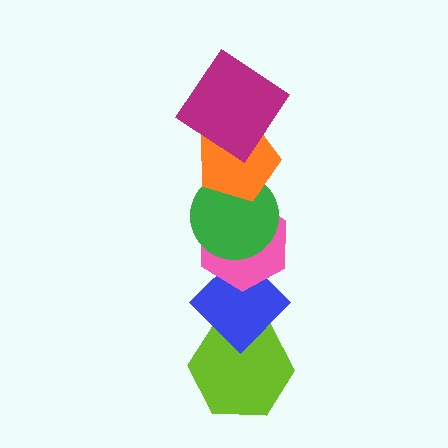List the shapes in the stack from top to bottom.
From top to bottom: the magenta diamond, the orange pentagon, the green circle, the pink hexagon, the blue diamond, the lime hexagon.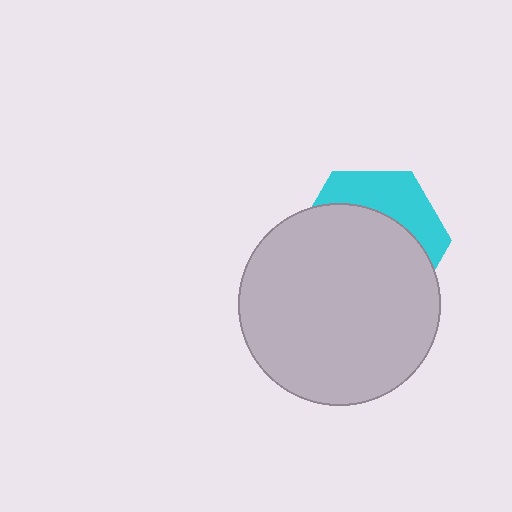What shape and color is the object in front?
The object in front is a light gray circle.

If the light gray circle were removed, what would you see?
You would see the complete cyan hexagon.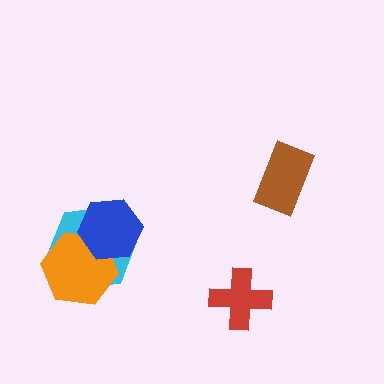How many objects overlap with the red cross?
0 objects overlap with the red cross.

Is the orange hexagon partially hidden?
Yes, it is partially covered by another shape.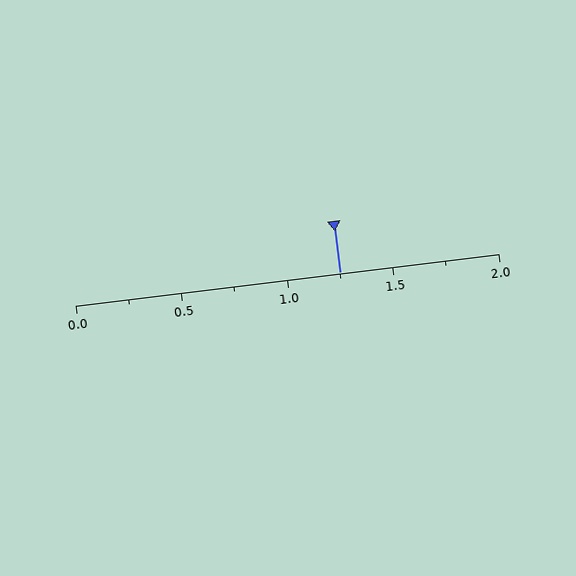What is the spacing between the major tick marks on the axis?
The major ticks are spaced 0.5 apart.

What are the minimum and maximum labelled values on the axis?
The axis runs from 0.0 to 2.0.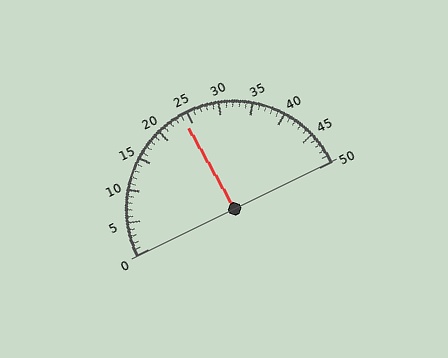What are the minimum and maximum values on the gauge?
The gauge ranges from 0 to 50.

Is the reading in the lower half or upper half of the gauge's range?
The reading is in the lower half of the range (0 to 50).